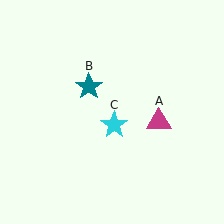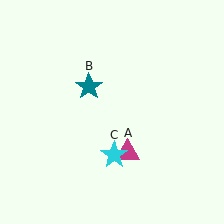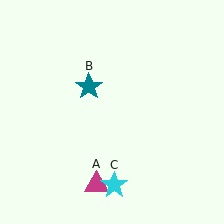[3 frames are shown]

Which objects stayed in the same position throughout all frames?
Teal star (object B) remained stationary.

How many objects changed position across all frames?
2 objects changed position: magenta triangle (object A), cyan star (object C).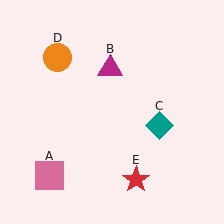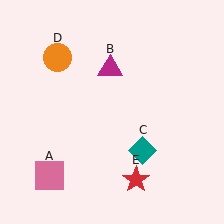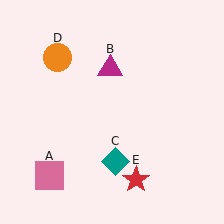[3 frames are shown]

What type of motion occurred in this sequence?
The teal diamond (object C) rotated clockwise around the center of the scene.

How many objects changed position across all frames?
1 object changed position: teal diamond (object C).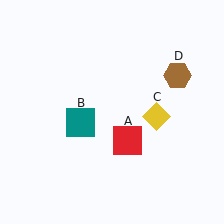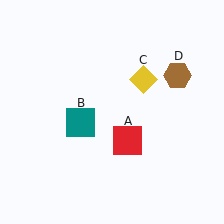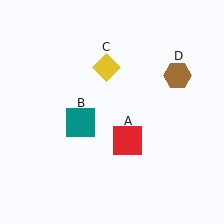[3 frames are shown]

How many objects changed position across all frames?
1 object changed position: yellow diamond (object C).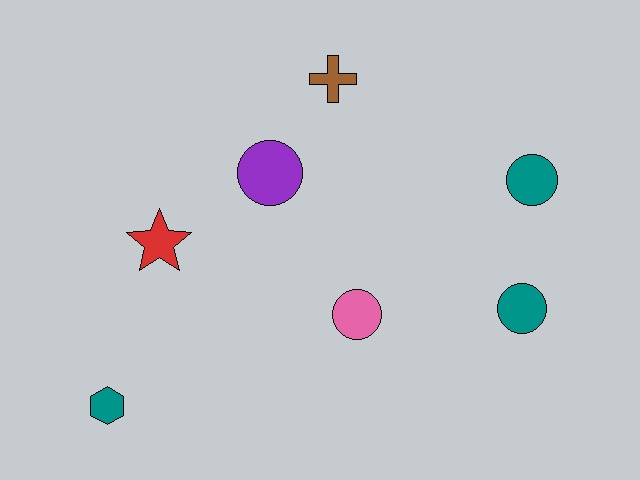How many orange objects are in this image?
There are no orange objects.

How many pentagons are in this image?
There are no pentagons.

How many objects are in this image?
There are 7 objects.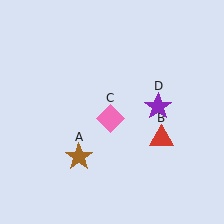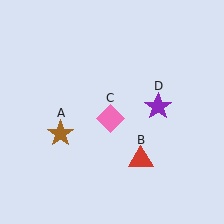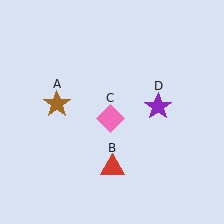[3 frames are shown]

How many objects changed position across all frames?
2 objects changed position: brown star (object A), red triangle (object B).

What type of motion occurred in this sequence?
The brown star (object A), red triangle (object B) rotated clockwise around the center of the scene.